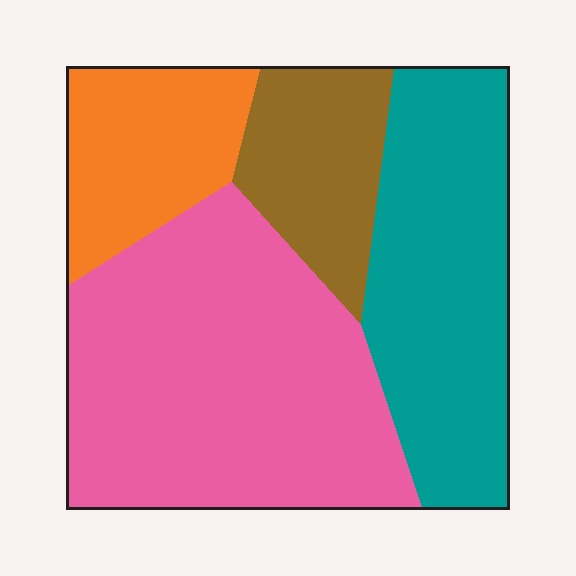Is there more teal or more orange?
Teal.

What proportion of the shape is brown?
Brown takes up less than a quarter of the shape.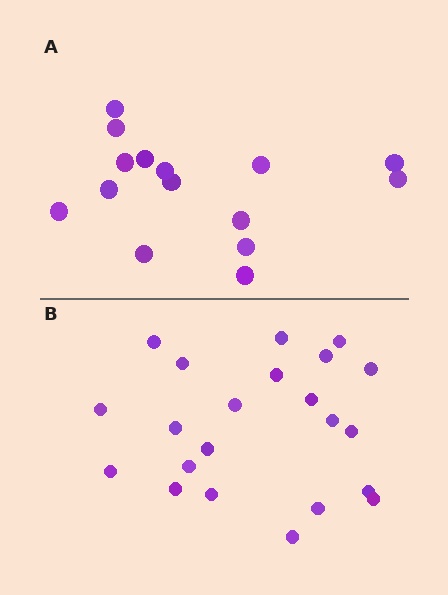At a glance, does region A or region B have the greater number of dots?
Region B (the bottom region) has more dots.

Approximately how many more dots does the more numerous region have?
Region B has roughly 8 or so more dots than region A.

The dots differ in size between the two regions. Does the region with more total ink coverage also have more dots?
No. Region A has more total ink coverage because its dots are larger, but region B actually contains more individual dots. Total area can be misleading — the number of items is what matters here.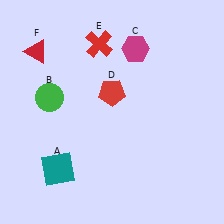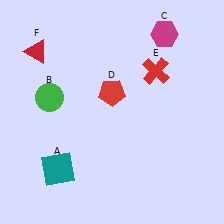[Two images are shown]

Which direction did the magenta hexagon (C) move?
The magenta hexagon (C) moved right.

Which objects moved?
The objects that moved are: the magenta hexagon (C), the red cross (E).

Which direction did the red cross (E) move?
The red cross (E) moved right.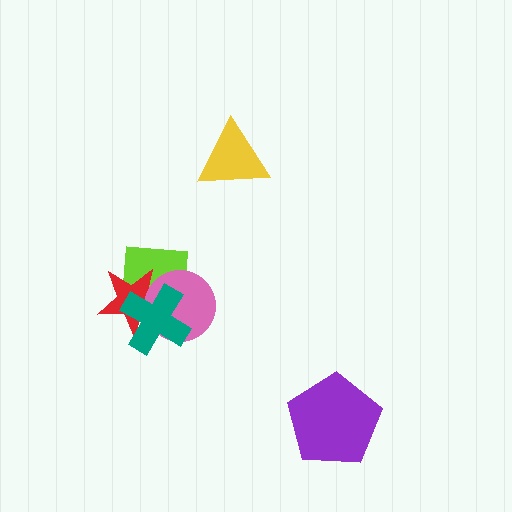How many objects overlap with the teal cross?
3 objects overlap with the teal cross.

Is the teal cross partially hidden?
No, no other shape covers it.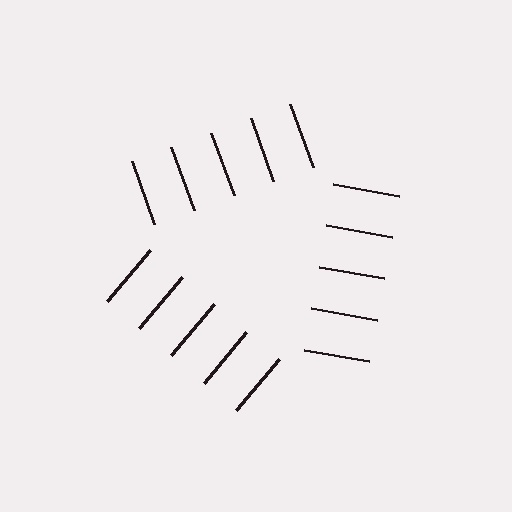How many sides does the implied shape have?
3 sides — the line-ends trace a triangle.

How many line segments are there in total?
15 — 5 along each of the 3 edges.